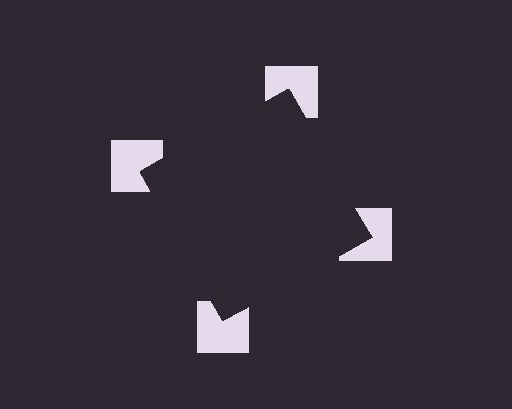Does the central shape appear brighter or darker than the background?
It typically appears slightly darker than the background, even though no actual brightness change is drawn.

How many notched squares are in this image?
There are 4 — one at each vertex of the illusory square.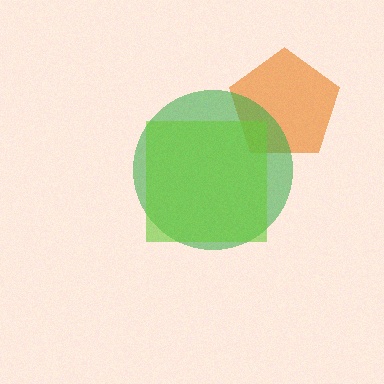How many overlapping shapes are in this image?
There are 3 overlapping shapes in the image.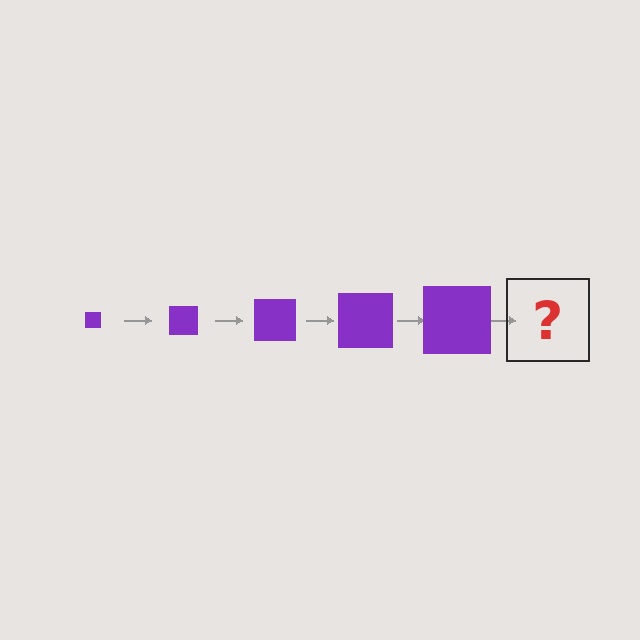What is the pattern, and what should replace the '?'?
The pattern is that the square gets progressively larger each step. The '?' should be a purple square, larger than the previous one.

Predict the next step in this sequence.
The next step is a purple square, larger than the previous one.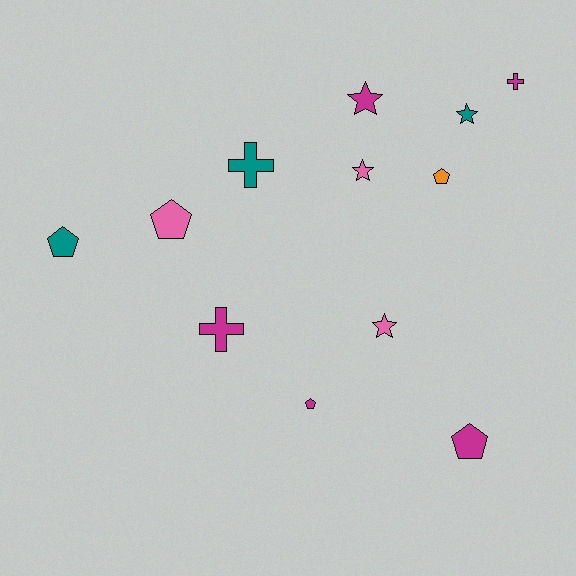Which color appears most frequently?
Magenta, with 5 objects.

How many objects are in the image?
There are 12 objects.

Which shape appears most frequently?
Pentagon, with 5 objects.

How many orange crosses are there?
There are no orange crosses.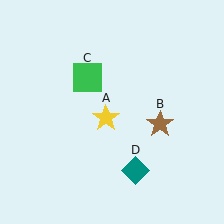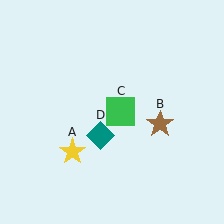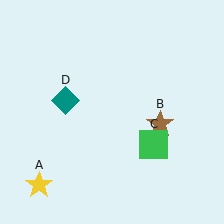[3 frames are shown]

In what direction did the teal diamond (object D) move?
The teal diamond (object D) moved up and to the left.